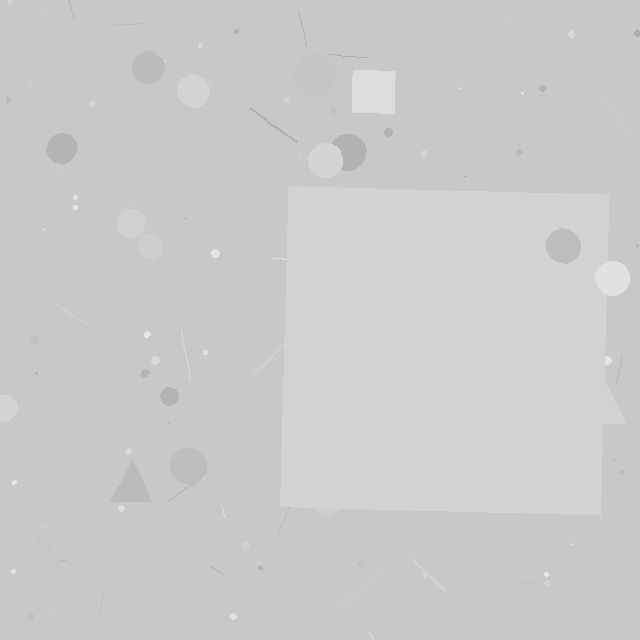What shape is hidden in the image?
A square is hidden in the image.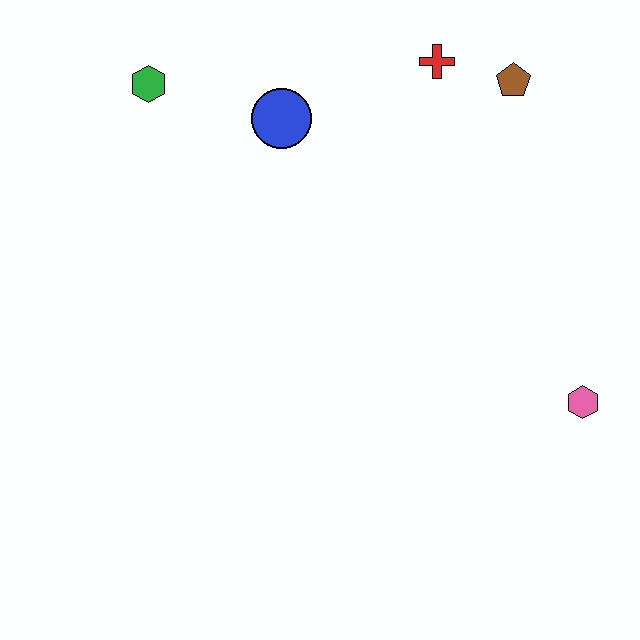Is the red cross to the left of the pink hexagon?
Yes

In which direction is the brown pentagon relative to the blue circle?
The brown pentagon is to the right of the blue circle.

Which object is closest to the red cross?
The brown pentagon is closest to the red cross.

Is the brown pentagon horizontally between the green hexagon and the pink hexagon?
Yes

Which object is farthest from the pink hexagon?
The green hexagon is farthest from the pink hexagon.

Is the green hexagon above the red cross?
No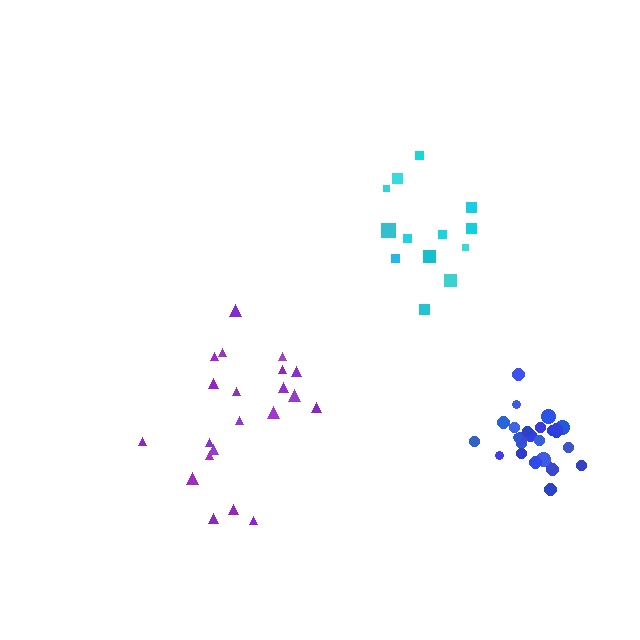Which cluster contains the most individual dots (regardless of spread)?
Blue (26).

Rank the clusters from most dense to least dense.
blue, purple, cyan.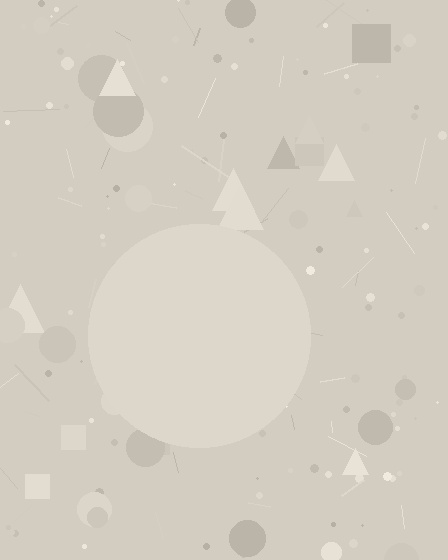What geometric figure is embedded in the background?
A circle is embedded in the background.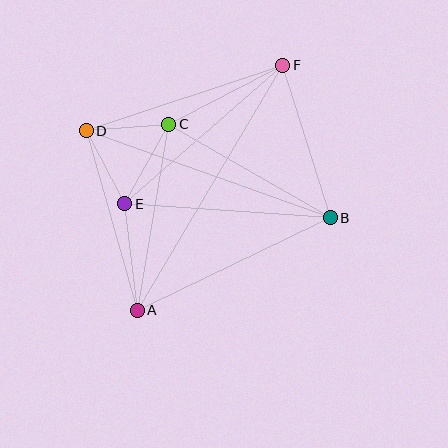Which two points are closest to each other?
Points D and E are closest to each other.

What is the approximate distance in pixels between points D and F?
The distance between D and F is approximately 207 pixels.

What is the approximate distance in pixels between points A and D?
The distance between A and D is approximately 187 pixels.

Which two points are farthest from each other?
Points A and F are farthest from each other.